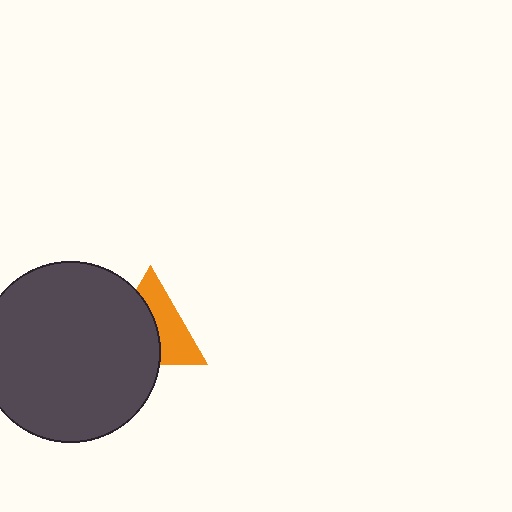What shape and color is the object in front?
The object in front is a dark gray circle.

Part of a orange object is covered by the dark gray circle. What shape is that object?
It is a triangle.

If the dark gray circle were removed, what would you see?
You would see the complete orange triangle.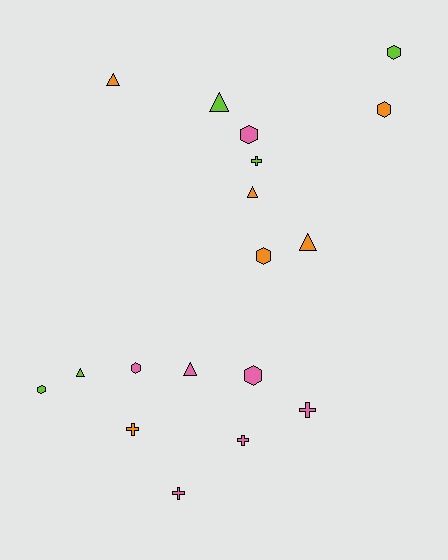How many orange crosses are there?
There is 1 orange cross.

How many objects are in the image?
There are 18 objects.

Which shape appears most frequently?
Hexagon, with 7 objects.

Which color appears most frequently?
Pink, with 7 objects.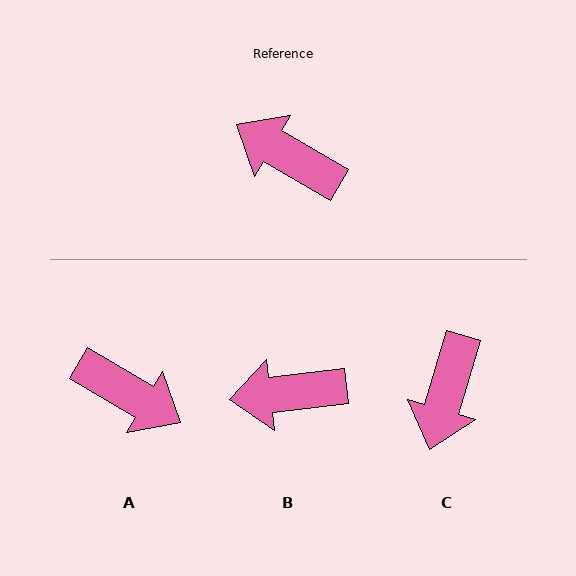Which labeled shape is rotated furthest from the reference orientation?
A, about 180 degrees away.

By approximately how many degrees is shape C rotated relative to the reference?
Approximately 104 degrees counter-clockwise.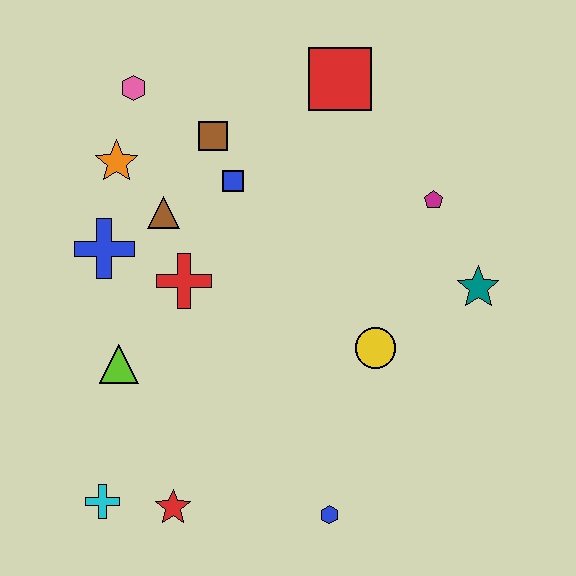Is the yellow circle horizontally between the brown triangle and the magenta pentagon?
Yes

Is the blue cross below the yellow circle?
No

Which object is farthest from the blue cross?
The teal star is farthest from the blue cross.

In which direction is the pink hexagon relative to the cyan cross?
The pink hexagon is above the cyan cross.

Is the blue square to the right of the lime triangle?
Yes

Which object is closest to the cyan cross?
The red star is closest to the cyan cross.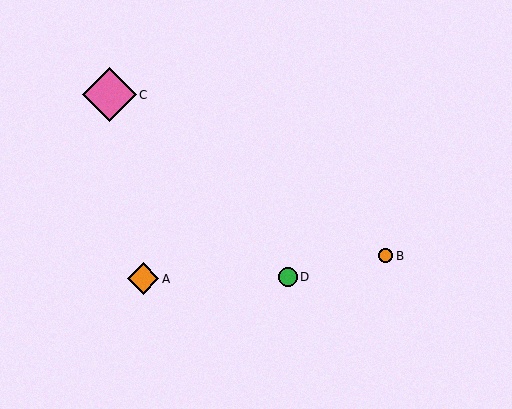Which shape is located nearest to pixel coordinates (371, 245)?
The orange circle (labeled B) at (386, 256) is nearest to that location.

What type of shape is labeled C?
Shape C is a pink diamond.